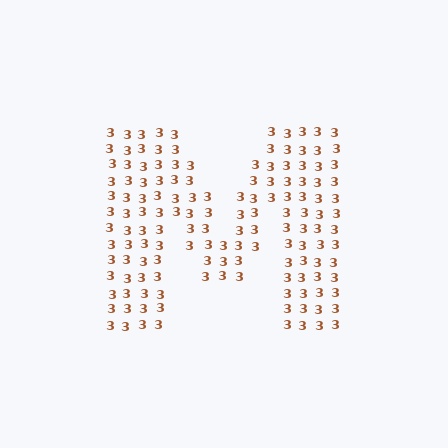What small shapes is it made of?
It is made of small digit 3's.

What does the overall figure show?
The overall figure shows the letter M.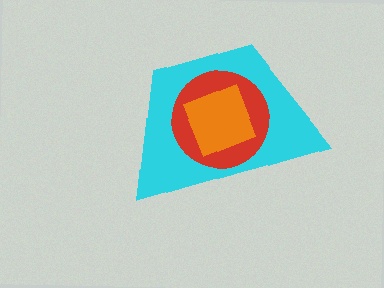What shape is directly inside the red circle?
The orange diamond.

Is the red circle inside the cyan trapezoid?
Yes.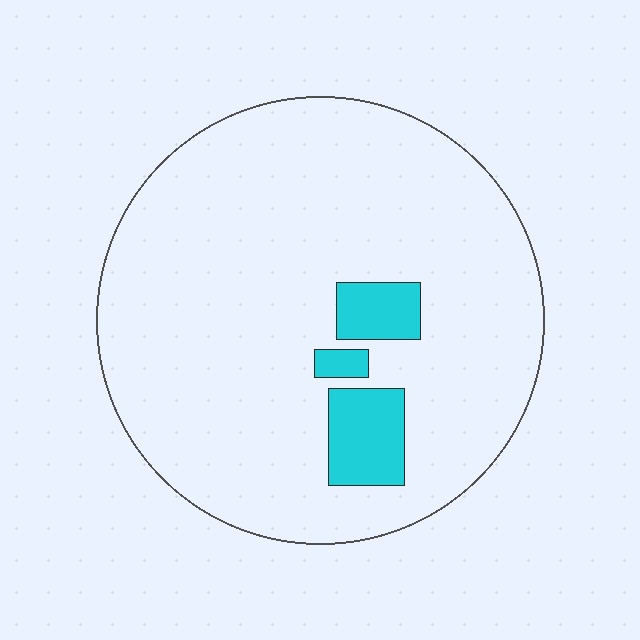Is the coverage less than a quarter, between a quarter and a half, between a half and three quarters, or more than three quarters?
Less than a quarter.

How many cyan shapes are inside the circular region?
3.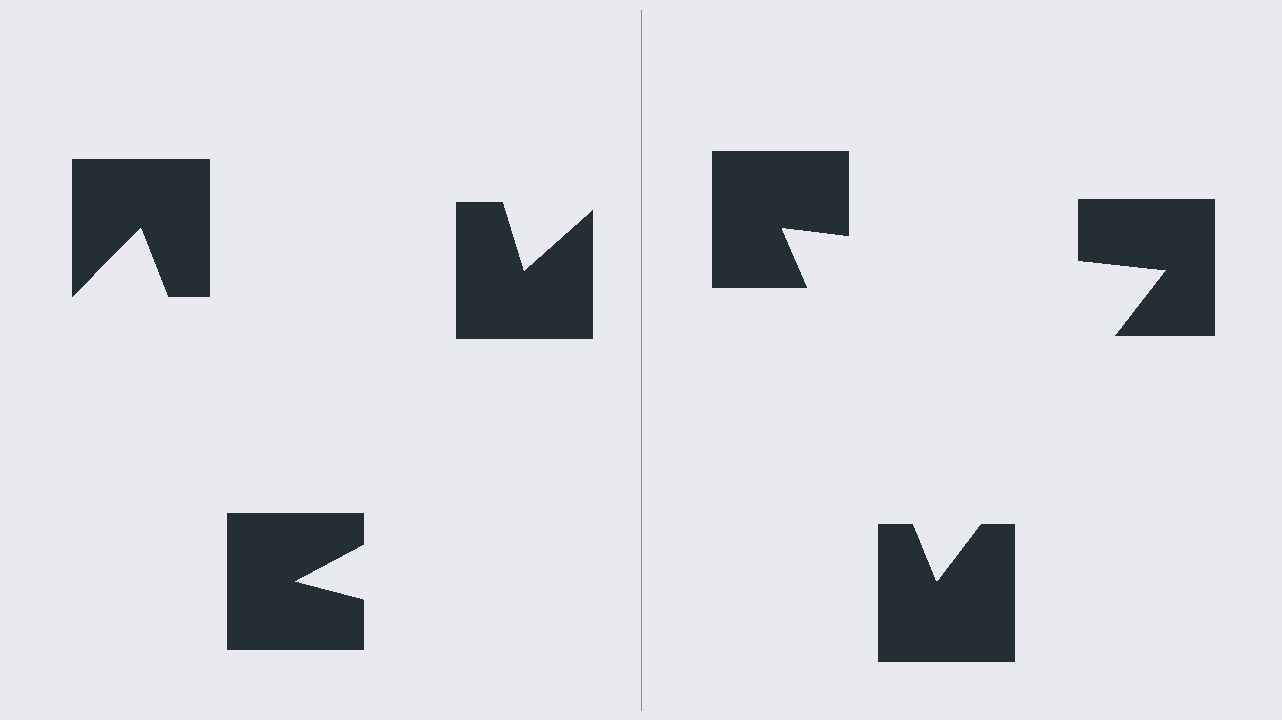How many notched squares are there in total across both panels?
6 — 3 on each side.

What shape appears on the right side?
An illusory triangle.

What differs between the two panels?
The notched squares are positioned identically on both sides; only the wedge orientations differ. On the right they align to a triangle; on the left they are misaligned.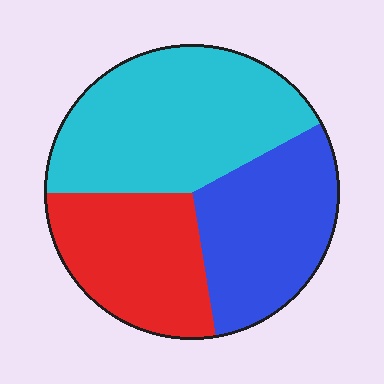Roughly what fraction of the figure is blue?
Blue covers roughly 30% of the figure.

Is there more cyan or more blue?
Cyan.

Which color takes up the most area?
Cyan, at roughly 40%.